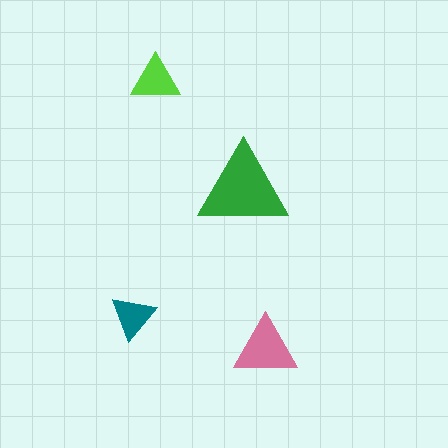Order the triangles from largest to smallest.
the green one, the pink one, the lime one, the teal one.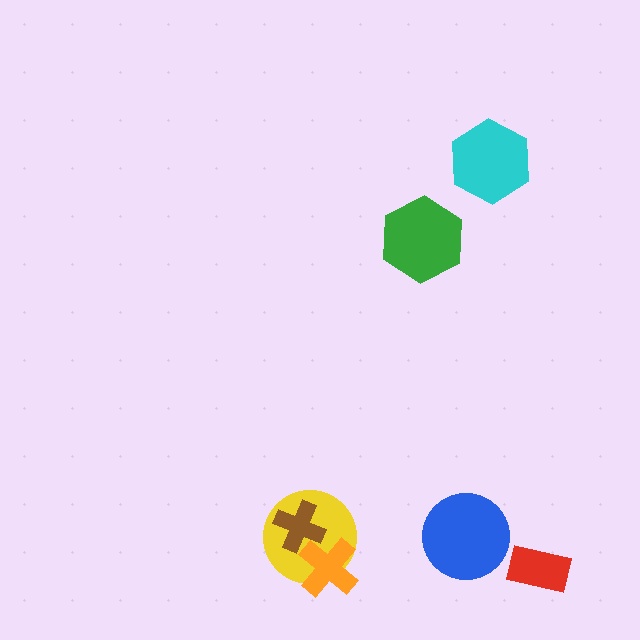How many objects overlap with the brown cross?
2 objects overlap with the brown cross.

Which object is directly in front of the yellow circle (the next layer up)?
The brown cross is directly in front of the yellow circle.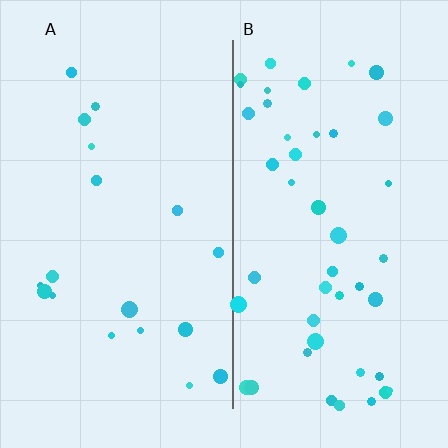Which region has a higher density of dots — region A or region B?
B (the right).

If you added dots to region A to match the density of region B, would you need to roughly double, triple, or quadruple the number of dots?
Approximately triple.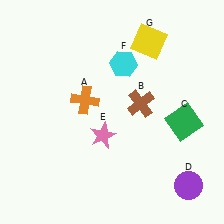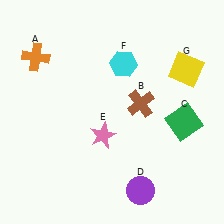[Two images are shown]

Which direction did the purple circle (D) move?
The purple circle (D) moved left.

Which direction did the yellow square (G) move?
The yellow square (G) moved right.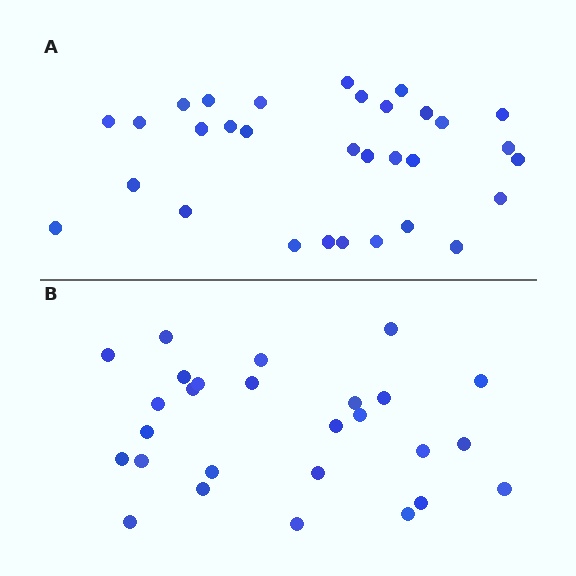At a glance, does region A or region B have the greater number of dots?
Region A (the top region) has more dots.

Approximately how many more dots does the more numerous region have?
Region A has about 4 more dots than region B.